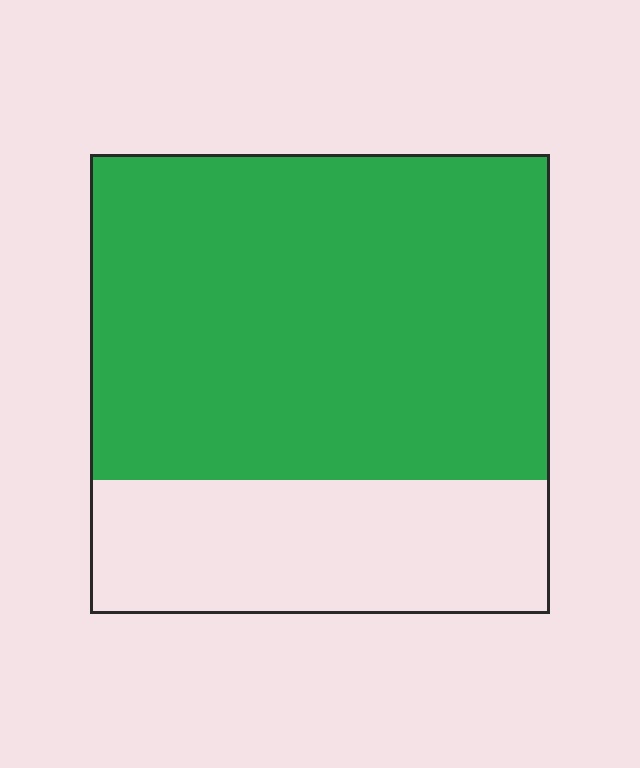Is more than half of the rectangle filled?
Yes.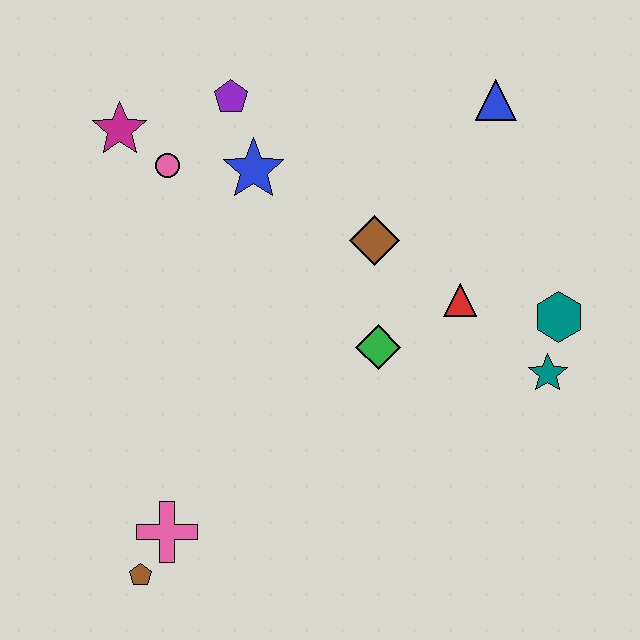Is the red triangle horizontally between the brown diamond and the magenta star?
No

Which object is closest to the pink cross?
The brown pentagon is closest to the pink cross.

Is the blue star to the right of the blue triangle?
No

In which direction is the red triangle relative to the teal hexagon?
The red triangle is to the left of the teal hexagon.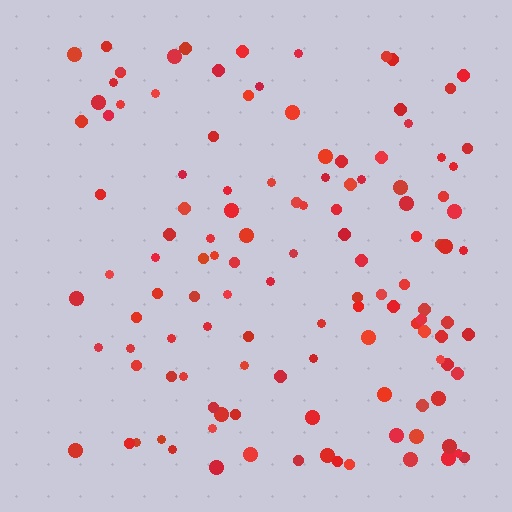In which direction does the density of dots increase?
From left to right, with the right side densest.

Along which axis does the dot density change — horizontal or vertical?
Horizontal.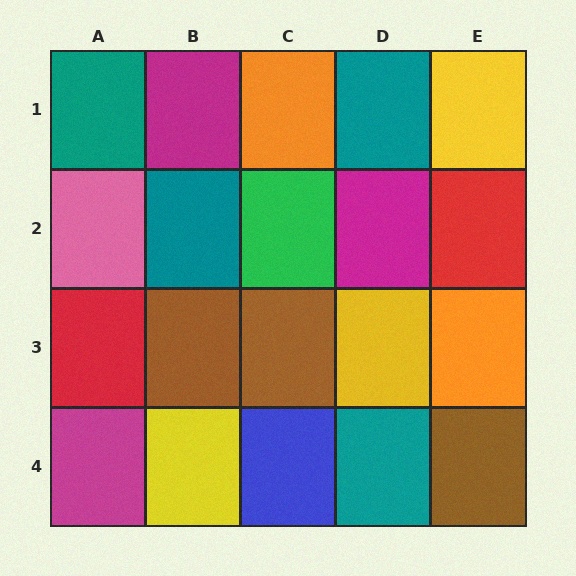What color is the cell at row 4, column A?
Magenta.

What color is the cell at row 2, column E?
Red.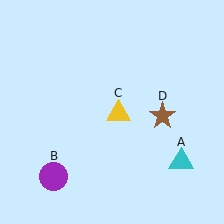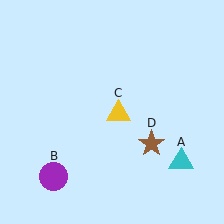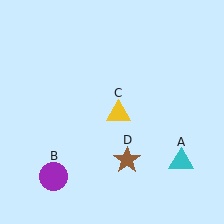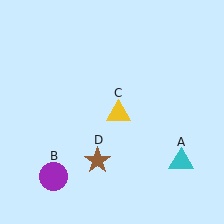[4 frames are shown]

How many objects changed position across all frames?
1 object changed position: brown star (object D).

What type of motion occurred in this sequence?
The brown star (object D) rotated clockwise around the center of the scene.